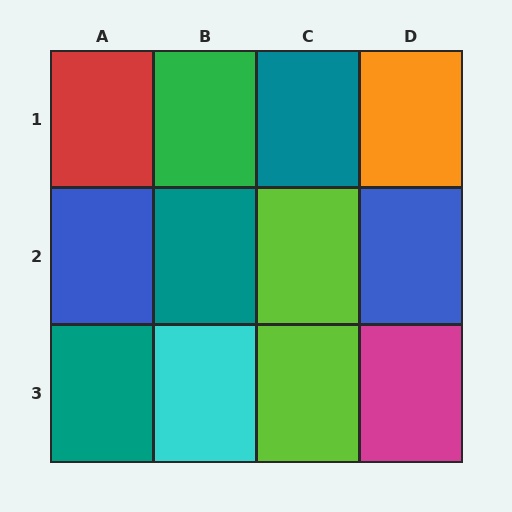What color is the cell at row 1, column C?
Teal.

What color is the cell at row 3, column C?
Lime.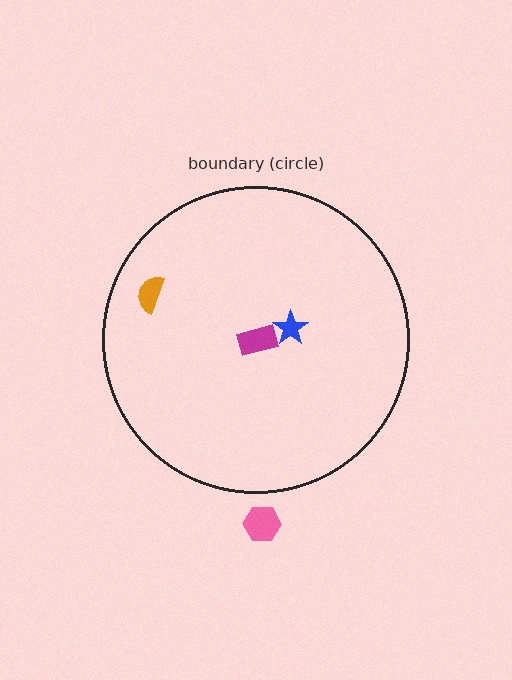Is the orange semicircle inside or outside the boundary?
Inside.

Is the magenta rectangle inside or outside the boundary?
Inside.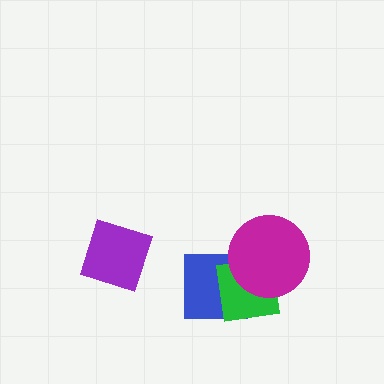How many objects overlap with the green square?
2 objects overlap with the green square.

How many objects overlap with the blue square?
2 objects overlap with the blue square.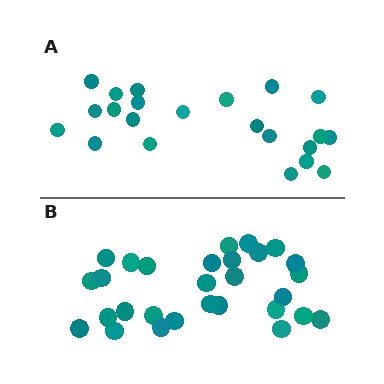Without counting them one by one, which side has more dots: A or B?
Region B (the bottom region) has more dots.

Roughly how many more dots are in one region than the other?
Region B has roughly 8 or so more dots than region A.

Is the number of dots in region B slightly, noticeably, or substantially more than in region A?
Region B has noticeably more, but not dramatically so. The ratio is roughly 1.3 to 1.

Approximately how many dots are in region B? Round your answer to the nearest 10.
About 30 dots. (The exact count is 29, which rounds to 30.)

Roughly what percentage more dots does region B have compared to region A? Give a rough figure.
About 30% more.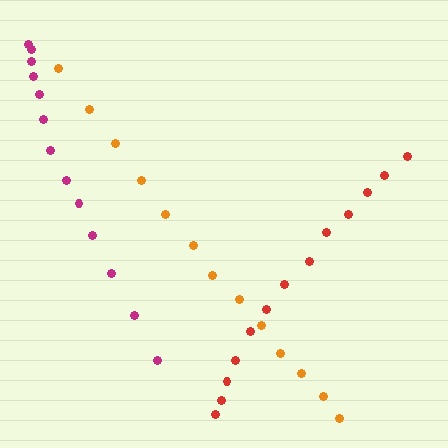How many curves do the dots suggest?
There are 3 distinct paths.